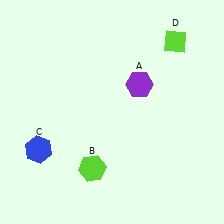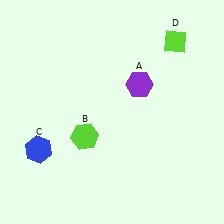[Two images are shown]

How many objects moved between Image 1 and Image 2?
1 object moved between the two images.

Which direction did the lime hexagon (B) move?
The lime hexagon (B) moved up.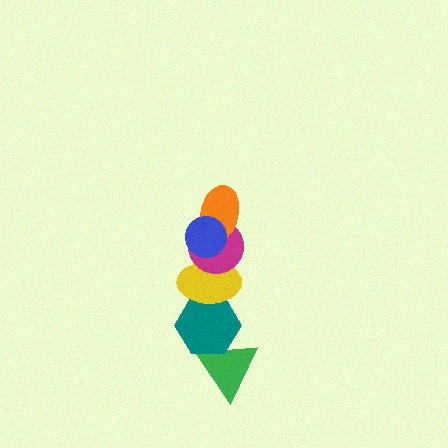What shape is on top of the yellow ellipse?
The magenta circle is on top of the yellow ellipse.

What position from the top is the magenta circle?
The magenta circle is 3rd from the top.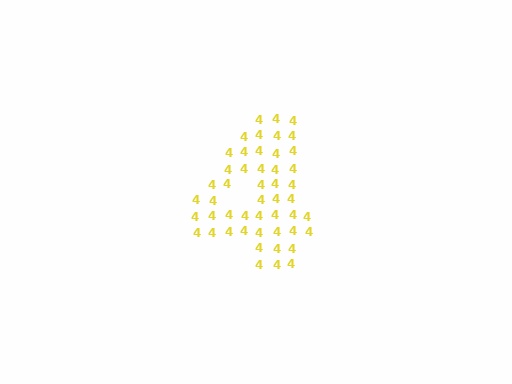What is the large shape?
The large shape is the digit 4.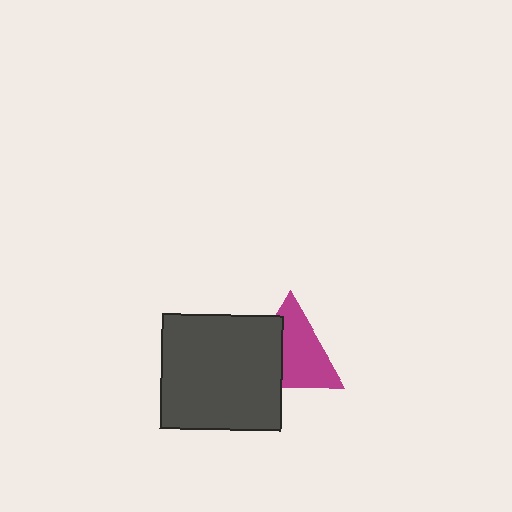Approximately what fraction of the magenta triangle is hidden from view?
Roughly 38% of the magenta triangle is hidden behind the dark gray rectangle.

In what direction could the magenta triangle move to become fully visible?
The magenta triangle could move right. That would shift it out from behind the dark gray rectangle entirely.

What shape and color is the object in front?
The object in front is a dark gray rectangle.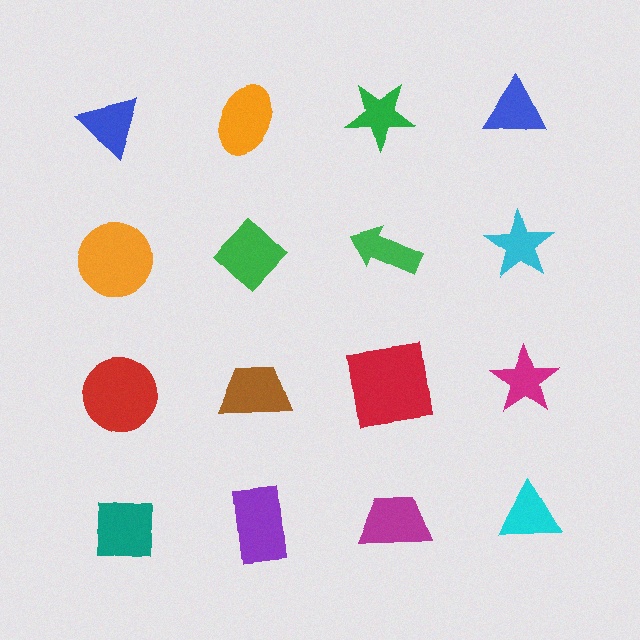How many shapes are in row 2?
4 shapes.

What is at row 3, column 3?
A red square.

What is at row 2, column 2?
A green diamond.